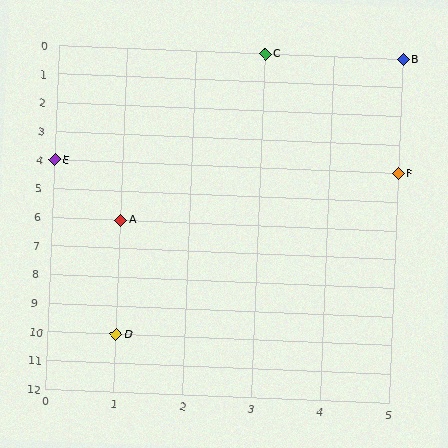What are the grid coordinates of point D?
Point D is at grid coordinates (1, 10).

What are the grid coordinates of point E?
Point E is at grid coordinates (0, 4).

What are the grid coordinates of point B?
Point B is at grid coordinates (5, 0).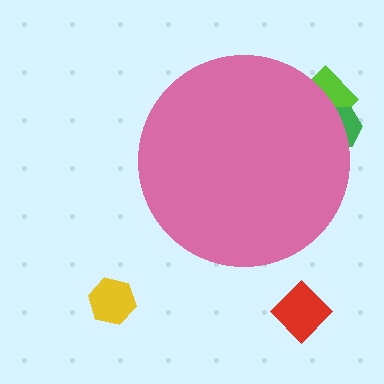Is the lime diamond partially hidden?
Yes, the lime diamond is partially hidden behind the pink circle.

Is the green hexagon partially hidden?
Yes, the green hexagon is partially hidden behind the pink circle.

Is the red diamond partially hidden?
No, the red diamond is fully visible.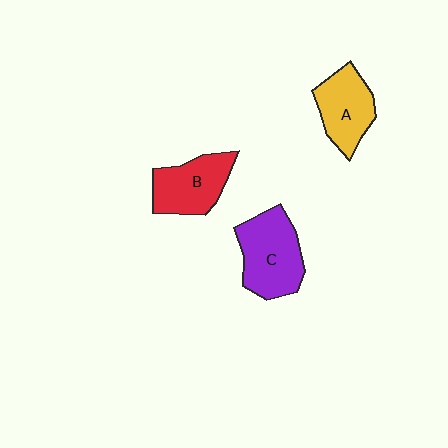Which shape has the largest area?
Shape C (purple).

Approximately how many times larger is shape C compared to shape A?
Approximately 1.3 times.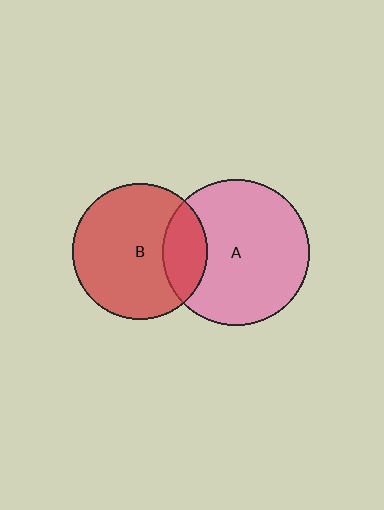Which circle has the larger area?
Circle A (pink).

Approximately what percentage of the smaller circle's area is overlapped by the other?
Approximately 20%.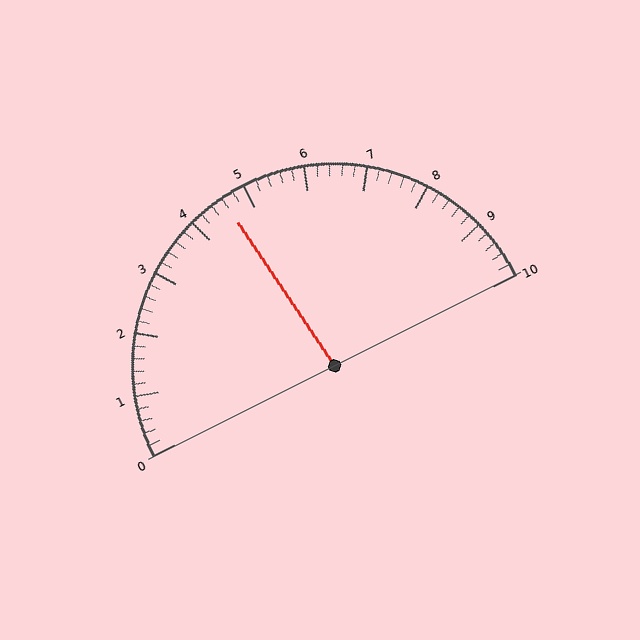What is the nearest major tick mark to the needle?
The nearest major tick mark is 5.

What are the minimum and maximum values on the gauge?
The gauge ranges from 0 to 10.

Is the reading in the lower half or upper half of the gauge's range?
The reading is in the lower half of the range (0 to 10).